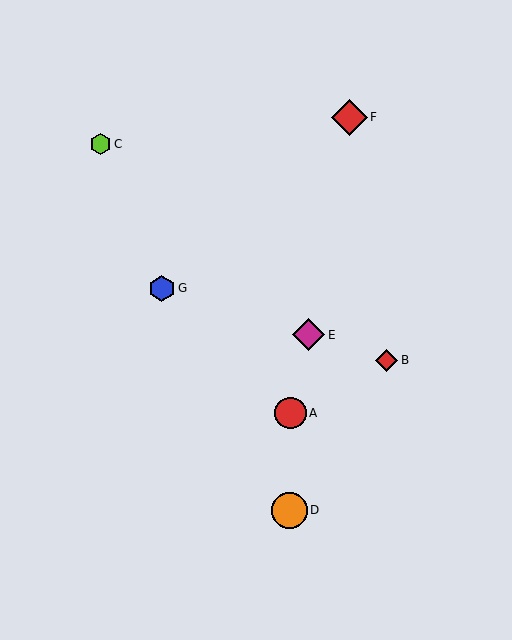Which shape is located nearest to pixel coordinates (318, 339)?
The magenta diamond (labeled E) at (309, 335) is nearest to that location.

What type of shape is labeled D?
Shape D is an orange circle.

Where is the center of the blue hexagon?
The center of the blue hexagon is at (162, 289).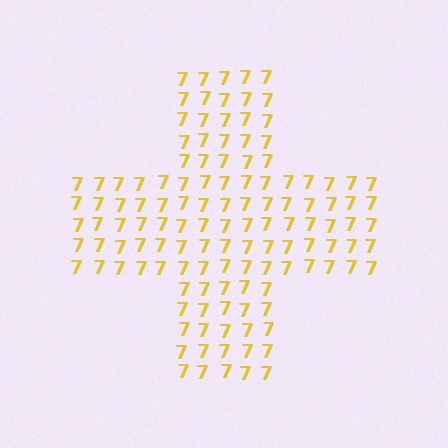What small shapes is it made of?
It is made of small digit 7's.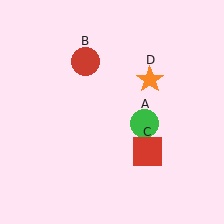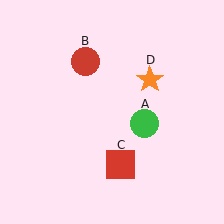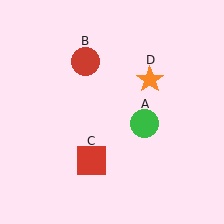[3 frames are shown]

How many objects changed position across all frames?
1 object changed position: red square (object C).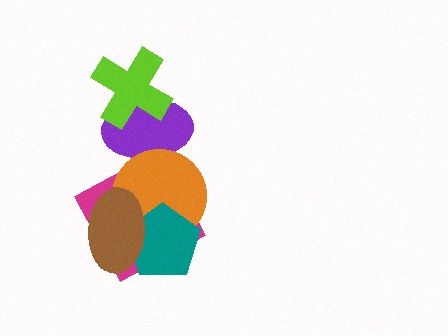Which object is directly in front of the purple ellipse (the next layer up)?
The orange circle is directly in front of the purple ellipse.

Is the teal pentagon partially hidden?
Yes, it is partially covered by another shape.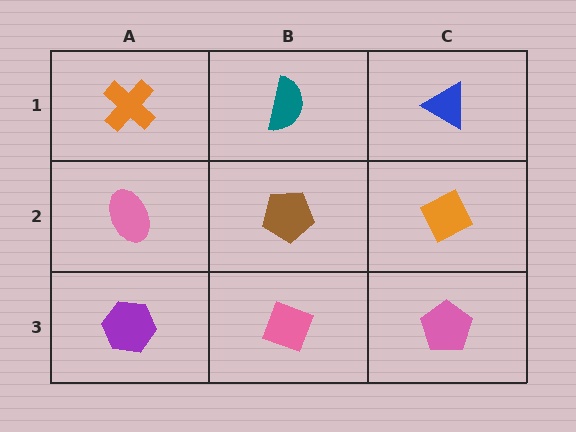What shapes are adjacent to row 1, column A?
A pink ellipse (row 2, column A), a teal semicircle (row 1, column B).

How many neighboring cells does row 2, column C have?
3.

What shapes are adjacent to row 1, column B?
A brown pentagon (row 2, column B), an orange cross (row 1, column A), a blue triangle (row 1, column C).